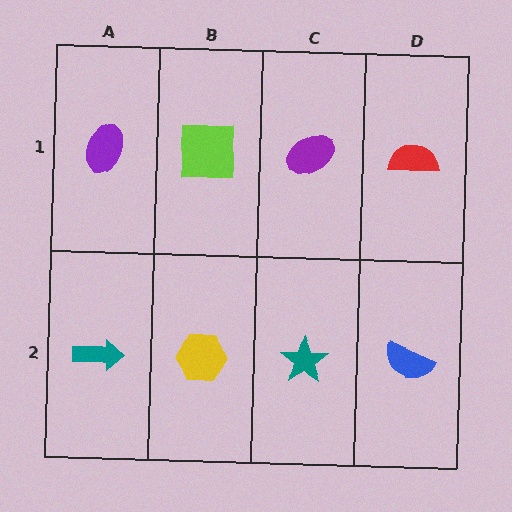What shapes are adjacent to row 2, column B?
A lime square (row 1, column B), a teal arrow (row 2, column A), a teal star (row 2, column C).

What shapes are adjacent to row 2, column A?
A purple ellipse (row 1, column A), a yellow hexagon (row 2, column B).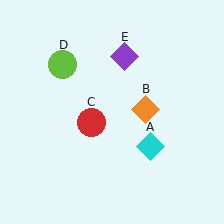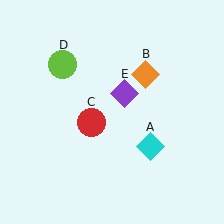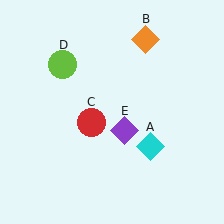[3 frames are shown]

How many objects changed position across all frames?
2 objects changed position: orange diamond (object B), purple diamond (object E).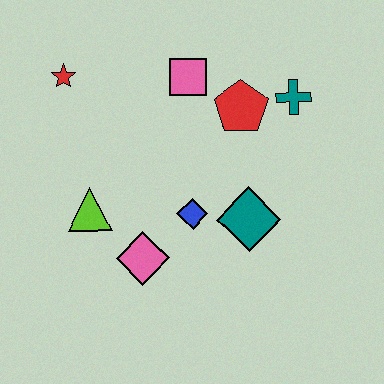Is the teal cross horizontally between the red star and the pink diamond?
No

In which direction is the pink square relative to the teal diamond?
The pink square is above the teal diamond.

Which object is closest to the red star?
The pink square is closest to the red star.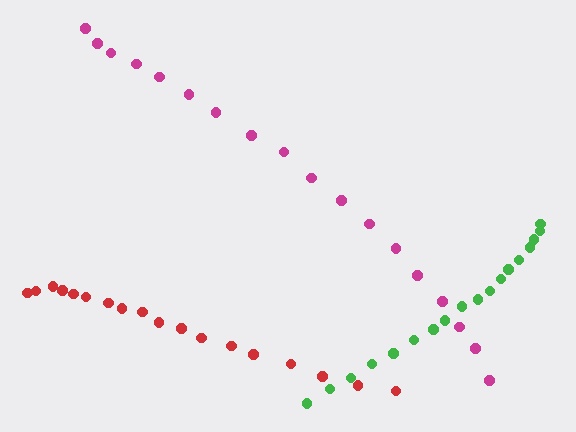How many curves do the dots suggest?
There are 3 distinct paths.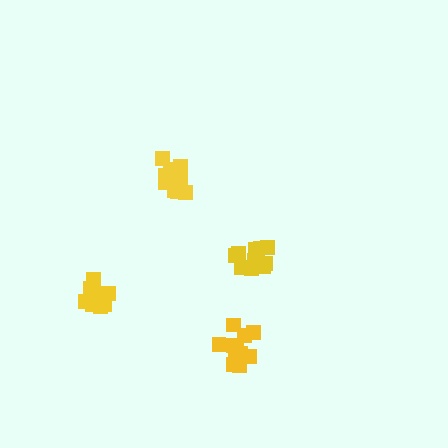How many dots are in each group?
Group 1: 12 dots, Group 2: 12 dots, Group 3: 11 dots, Group 4: 12 dots (47 total).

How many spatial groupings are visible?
There are 4 spatial groupings.